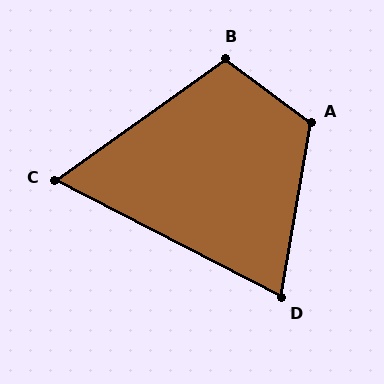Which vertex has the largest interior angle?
A, at approximately 117 degrees.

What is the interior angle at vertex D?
Approximately 72 degrees (acute).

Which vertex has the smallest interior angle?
C, at approximately 63 degrees.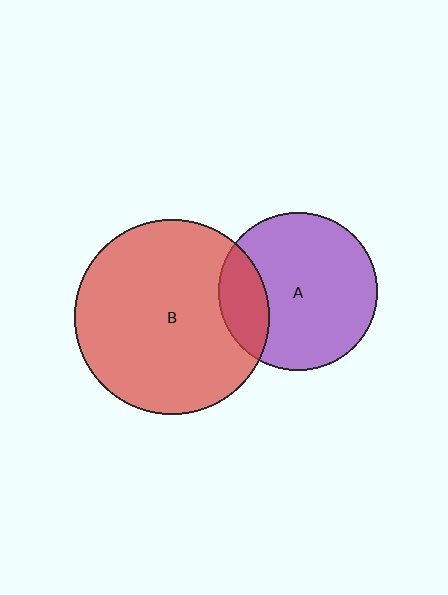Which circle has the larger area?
Circle B (red).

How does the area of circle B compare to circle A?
Approximately 1.5 times.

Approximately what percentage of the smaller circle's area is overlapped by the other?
Approximately 20%.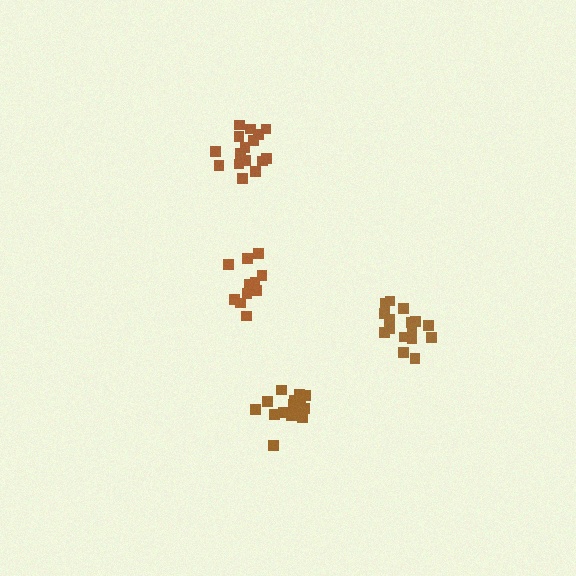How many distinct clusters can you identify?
There are 4 distinct clusters.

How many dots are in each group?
Group 1: 16 dots, Group 2: 11 dots, Group 3: 16 dots, Group 4: 16 dots (59 total).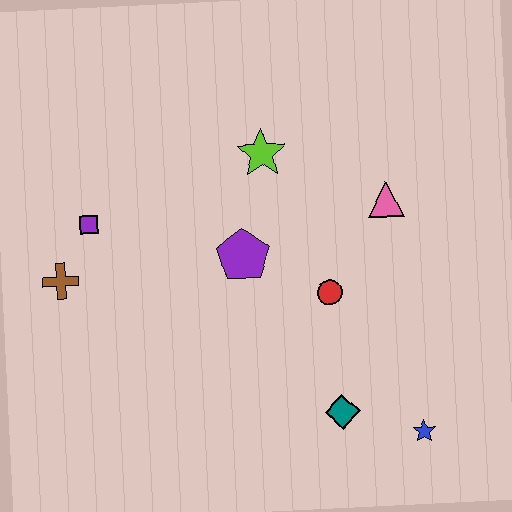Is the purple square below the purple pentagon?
No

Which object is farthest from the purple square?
The blue star is farthest from the purple square.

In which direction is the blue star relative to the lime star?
The blue star is below the lime star.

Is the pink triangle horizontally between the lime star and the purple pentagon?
No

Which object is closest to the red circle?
The purple pentagon is closest to the red circle.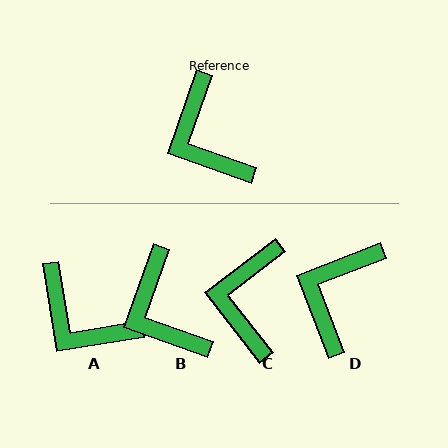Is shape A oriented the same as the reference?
No, it is off by about 29 degrees.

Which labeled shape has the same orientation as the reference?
B.